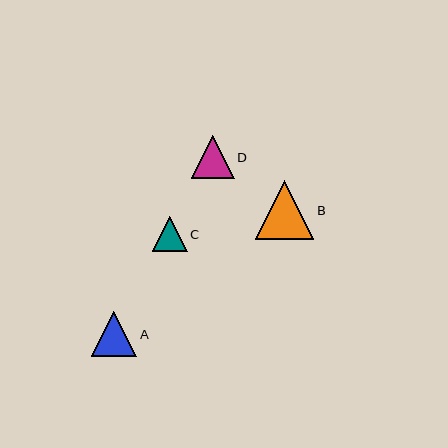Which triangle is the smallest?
Triangle C is the smallest with a size of approximately 35 pixels.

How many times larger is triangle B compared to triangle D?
Triangle B is approximately 1.4 times the size of triangle D.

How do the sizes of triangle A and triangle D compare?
Triangle A and triangle D are approximately the same size.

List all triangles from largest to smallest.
From largest to smallest: B, A, D, C.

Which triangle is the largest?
Triangle B is the largest with a size of approximately 58 pixels.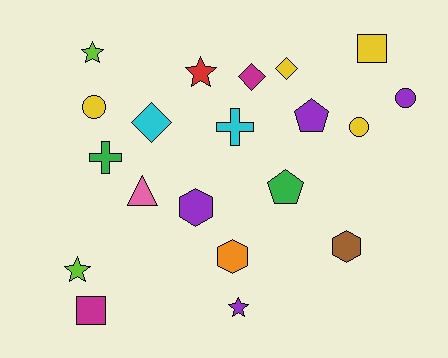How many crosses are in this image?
There are 2 crosses.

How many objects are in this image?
There are 20 objects.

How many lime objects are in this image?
There are 2 lime objects.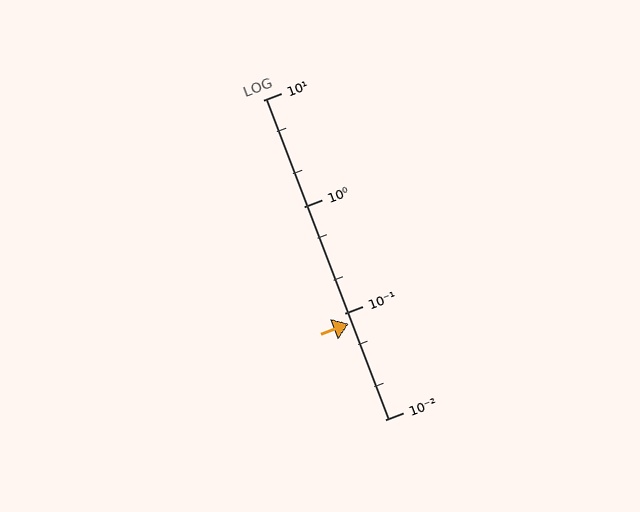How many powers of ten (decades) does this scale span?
The scale spans 3 decades, from 0.01 to 10.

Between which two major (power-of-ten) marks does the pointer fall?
The pointer is between 0.01 and 0.1.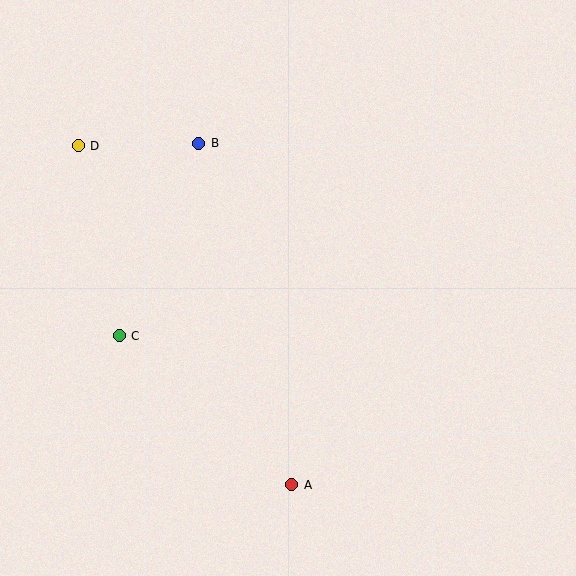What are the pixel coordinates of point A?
Point A is at (292, 485).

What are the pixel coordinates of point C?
Point C is at (119, 336).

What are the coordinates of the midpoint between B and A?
The midpoint between B and A is at (245, 314).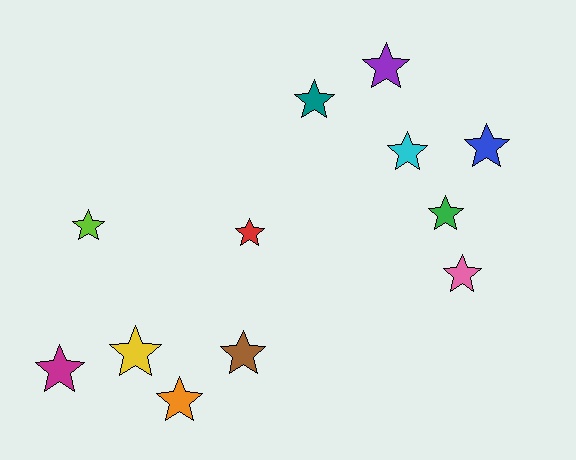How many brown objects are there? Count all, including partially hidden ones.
There is 1 brown object.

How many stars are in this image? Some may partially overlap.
There are 12 stars.